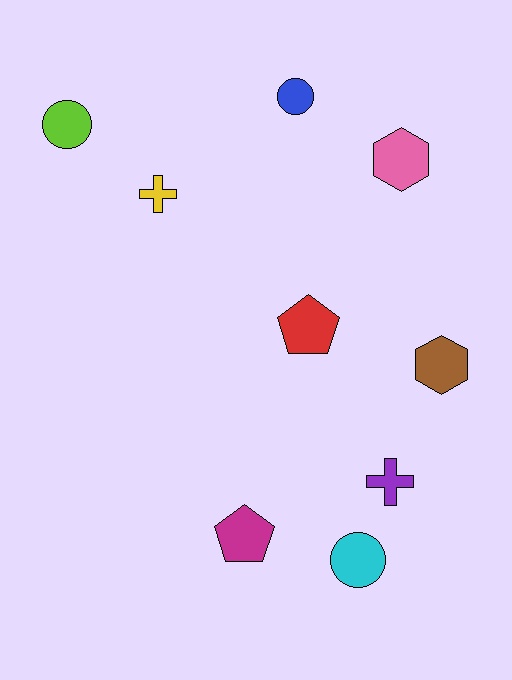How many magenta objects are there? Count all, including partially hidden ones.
There is 1 magenta object.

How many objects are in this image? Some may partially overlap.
There are 9 objects.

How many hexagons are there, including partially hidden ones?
There are 2 hexagons.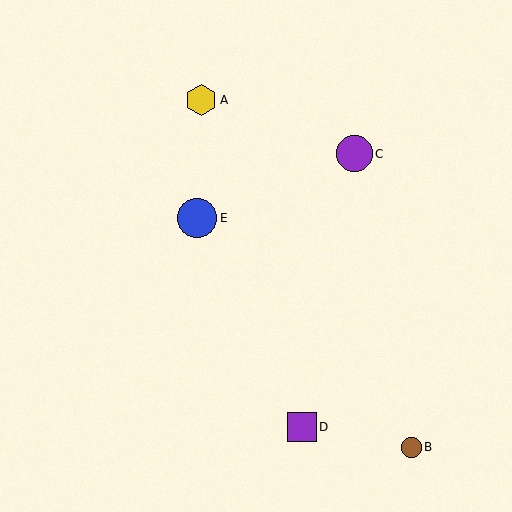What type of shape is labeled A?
Shape A is a yellow hexagon.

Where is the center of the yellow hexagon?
The center of the yellow hexagon is at (201, 100).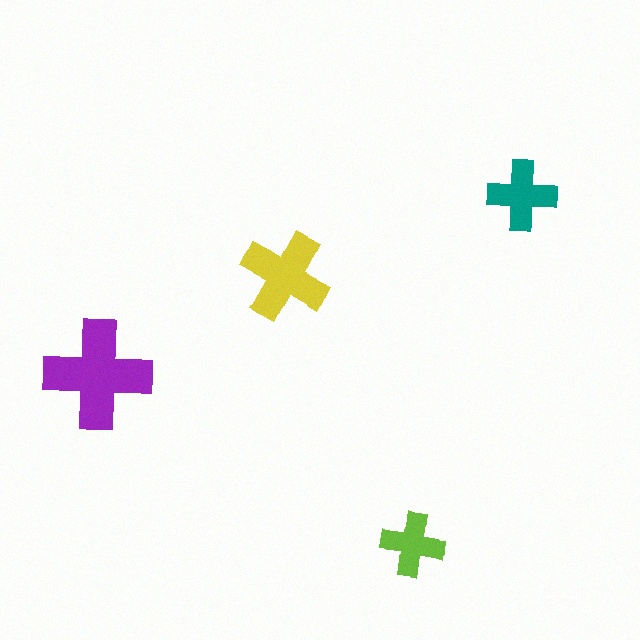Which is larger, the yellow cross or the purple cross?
The purple one.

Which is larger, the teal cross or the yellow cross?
The yellow one.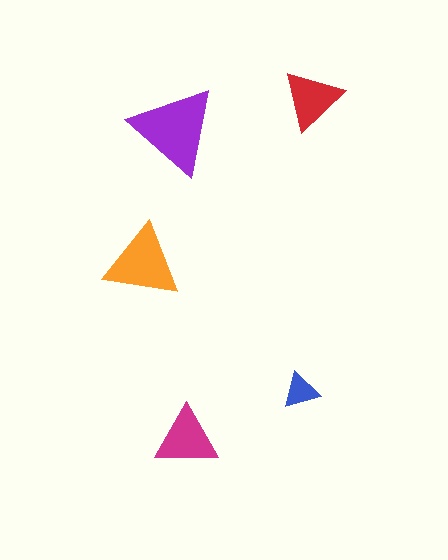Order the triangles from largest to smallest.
the purple one, the orange one, the magenta one, the red one, the blue one.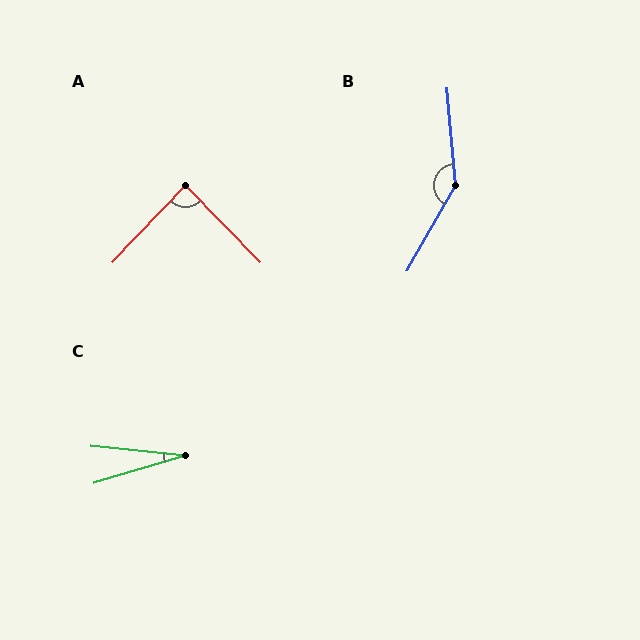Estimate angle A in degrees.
Approximately 87 degrees.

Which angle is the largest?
B, at approximately 145 degrees.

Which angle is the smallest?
C, at approximately 23 degrees.